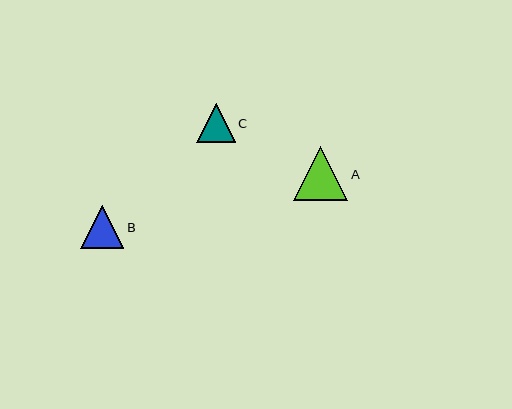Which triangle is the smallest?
Triangle C is the smallest with a size of approximately 39 pixels.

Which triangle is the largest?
Triangle A is the largest with a size of approximately 54 pixels.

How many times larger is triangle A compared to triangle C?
Triangle A is approximately 1.4 times the size of triangle C.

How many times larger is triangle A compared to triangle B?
Triangle A is approximately 1.2 times the size of triangle B.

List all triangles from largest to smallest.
From largest to smallest: A, B, C.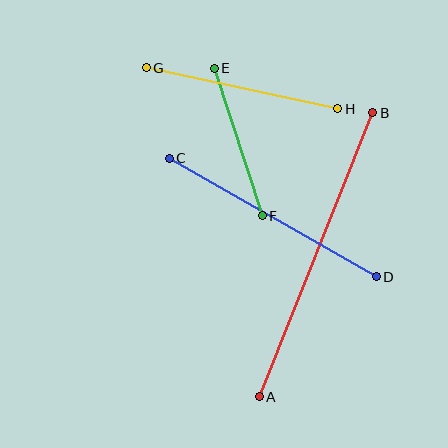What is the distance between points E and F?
The distance is approximately 155 pixels.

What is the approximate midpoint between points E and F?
The midpoint is at approximately (238, 142) pixels.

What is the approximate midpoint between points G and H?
The midpoint is at approximately (242, 88) pixels.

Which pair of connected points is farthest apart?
Points A and B are farthest apart.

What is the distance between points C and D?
The distance is approximately 238 pixels.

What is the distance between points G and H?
The distance is approximately 196 pixels.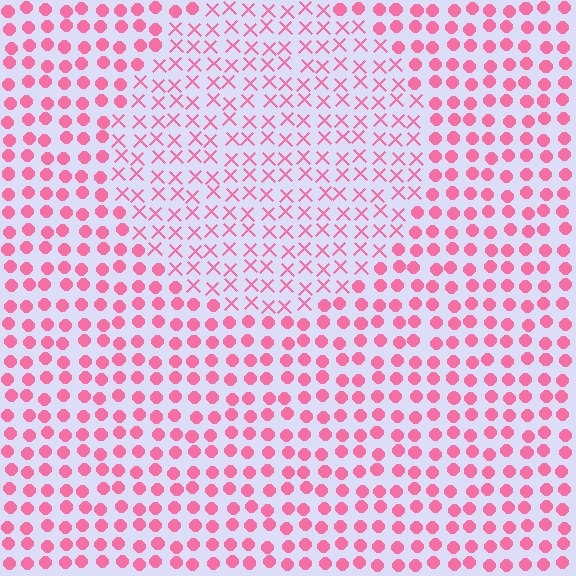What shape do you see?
I see a circle.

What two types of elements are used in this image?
The image uses X marks inside the circle region and circles outside it.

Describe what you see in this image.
The image is filled with small pink elements arranged in a uniform grid. A circle-shaped region contains X marks, while the surrounding area contains circles. The boundary is defined purely by the change in element shape.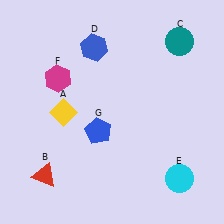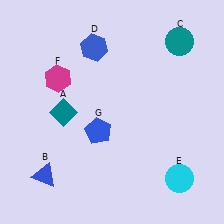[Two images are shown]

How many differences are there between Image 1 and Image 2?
There are 2 differences between the two images.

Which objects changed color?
A changed from yellow to teal. B changed from red to blue.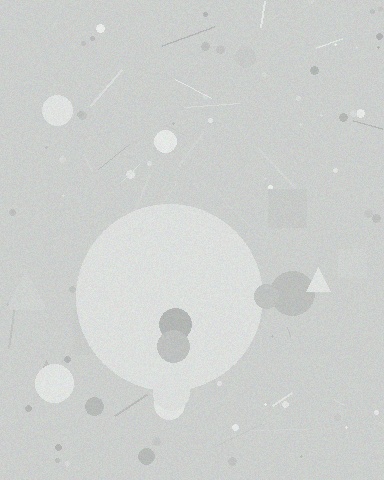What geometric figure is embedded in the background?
A circle is embedded in the background.